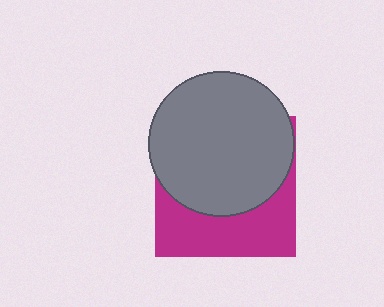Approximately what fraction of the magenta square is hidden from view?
Roughly 61% of the magenta square is hidden behind the gray circle.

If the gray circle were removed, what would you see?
You would see the complete magenta square.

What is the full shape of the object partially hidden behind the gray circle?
The partially hidden object is a magenta square.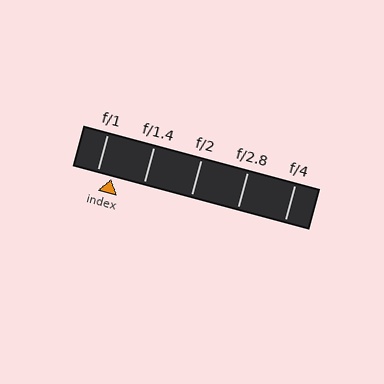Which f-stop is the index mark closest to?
The index mark is closest to f/1.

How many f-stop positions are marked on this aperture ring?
There are 5 f-stop positions marked.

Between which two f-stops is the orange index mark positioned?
The index mark is between f/1 and f/1.4.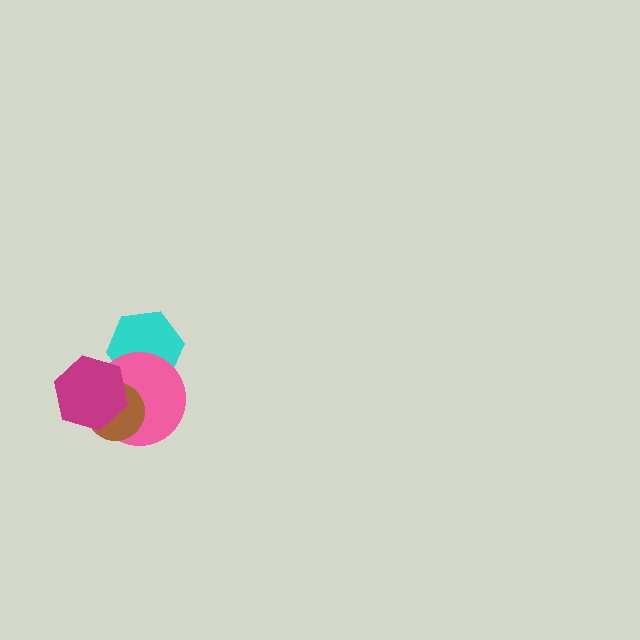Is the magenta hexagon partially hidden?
No, no other shape covers it.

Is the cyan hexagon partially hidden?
Yes, it is partially covered by another shape.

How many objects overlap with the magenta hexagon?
2 objects overlap with the magenta hexagon.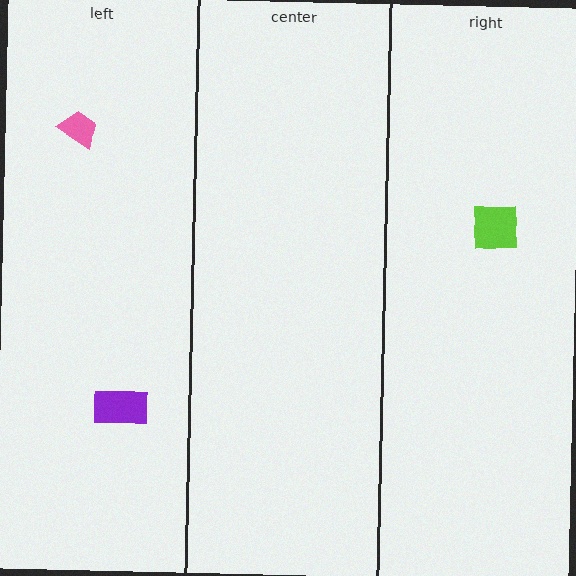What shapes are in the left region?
The pink trapezoid, the purple rectangle.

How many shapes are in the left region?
2.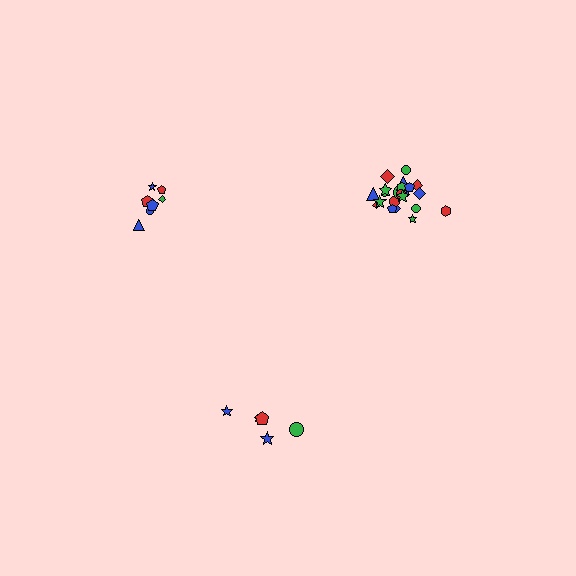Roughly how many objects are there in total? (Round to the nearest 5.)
Roughly 35 objects in total.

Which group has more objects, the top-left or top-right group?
The top-right group.